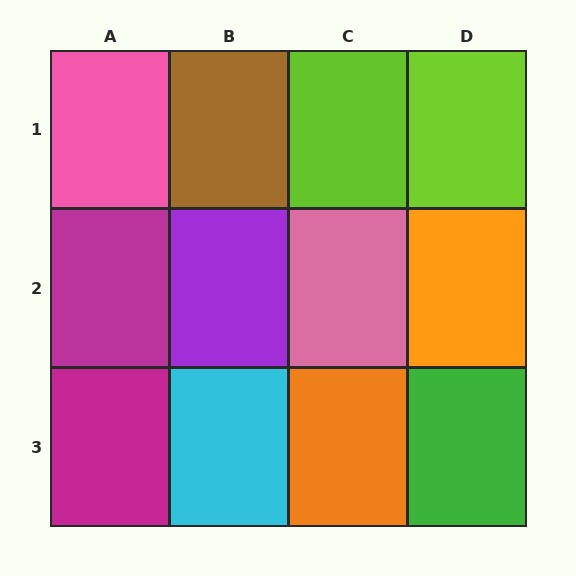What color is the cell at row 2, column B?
Purple.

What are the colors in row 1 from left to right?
Pink, brown, lime, lime.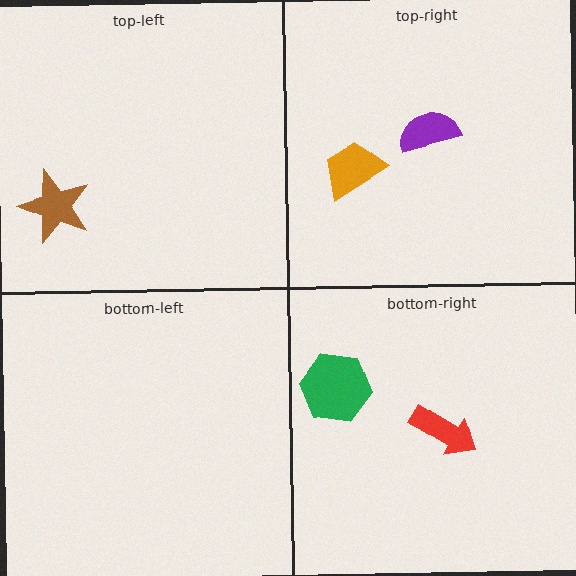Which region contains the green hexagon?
The bottom-right region.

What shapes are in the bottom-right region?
The red arrow, the green hexagon.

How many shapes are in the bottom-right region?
2.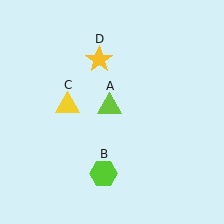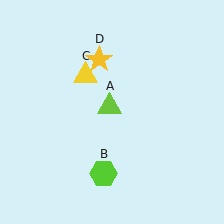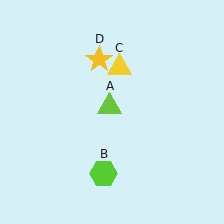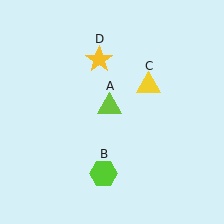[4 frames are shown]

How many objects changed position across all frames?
1 object changed position: yellow triangle (object C).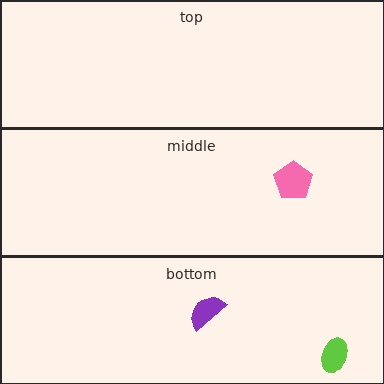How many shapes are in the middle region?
1.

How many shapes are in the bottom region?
2.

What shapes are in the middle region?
The pink pentagon.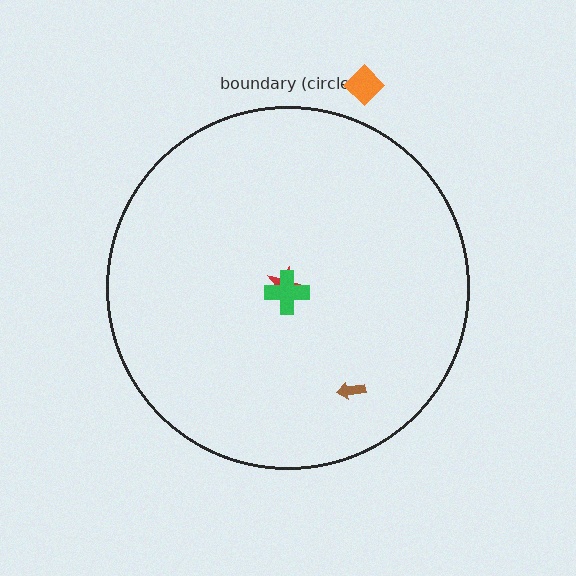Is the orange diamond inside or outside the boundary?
Outside.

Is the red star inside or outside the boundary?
Inside.